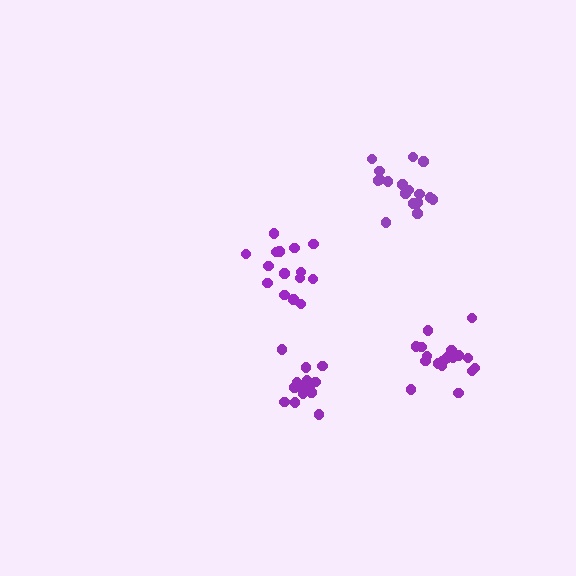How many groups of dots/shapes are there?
There are 4 groups.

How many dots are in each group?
Group 1: 15 dots, Group 2: 16 dots, Group 3: 17 dots, Group 4: 19 dots (67 total).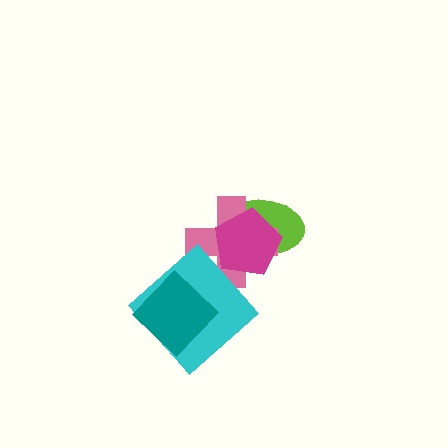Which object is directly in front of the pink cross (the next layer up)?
The cyan diamond is directly in front of the pink cross.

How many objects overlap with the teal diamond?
1 object overlaps with the teal diamond.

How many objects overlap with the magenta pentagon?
2 objects overlap with the magenta pentagon.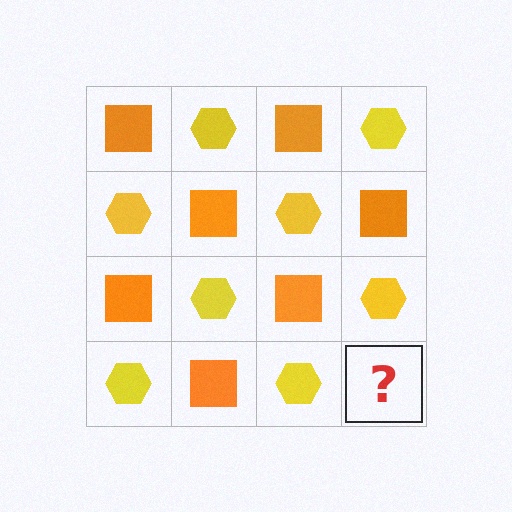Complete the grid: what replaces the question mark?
The question mark should be replaced with an orange square.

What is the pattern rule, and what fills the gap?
The rule is that it alternates orange square and yellow hexagon in a checkerboard pattern. The gap should be filled with an orange square.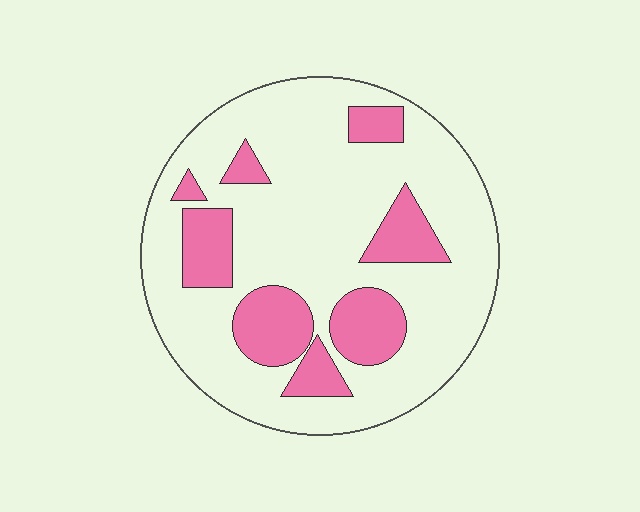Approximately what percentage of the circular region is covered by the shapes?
Approximately 25%.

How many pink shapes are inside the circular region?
8.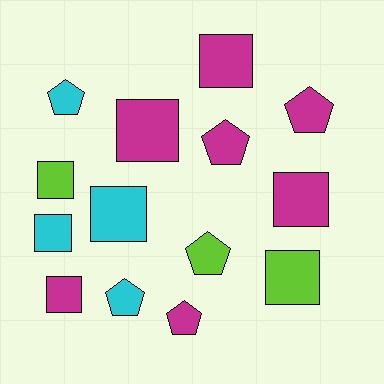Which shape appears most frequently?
Square, with 8 objects.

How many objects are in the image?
There are 14 objects.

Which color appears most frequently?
Magenta, with 7 objects.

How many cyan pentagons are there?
There are 2 cyan pentagons.